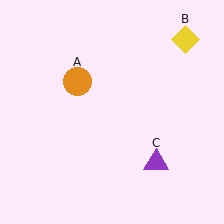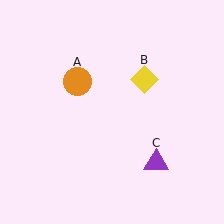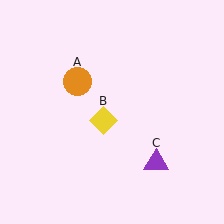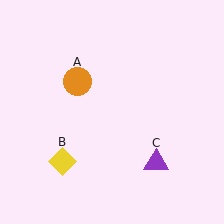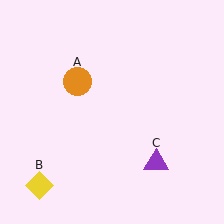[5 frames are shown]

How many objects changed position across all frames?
1 object changed position: yellow diamond (object B).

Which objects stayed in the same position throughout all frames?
Orange circle (object A) and purple triangle (object C) remained stationary.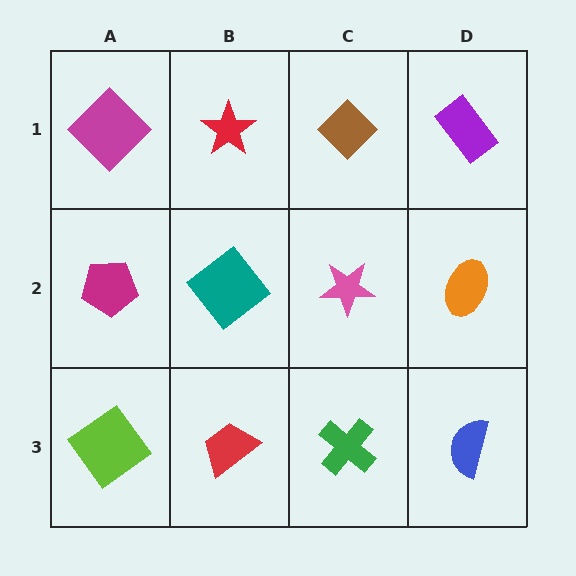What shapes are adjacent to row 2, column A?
A magenta diamond (row 1, column A), a lime diamond (row 3, column A), a teal diamond (row 2, column B).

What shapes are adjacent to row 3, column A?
A magenta pentagon (row 2, column A), a red trapezoid (row 3, column B).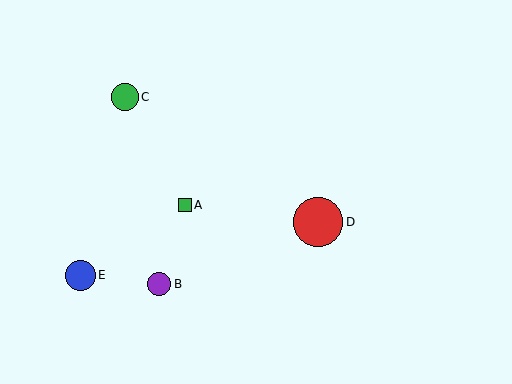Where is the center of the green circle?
The center of the green circle is at (125, 97).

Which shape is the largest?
The red circle (labeled D) is the largest.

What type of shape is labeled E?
Shape E is a blue circle.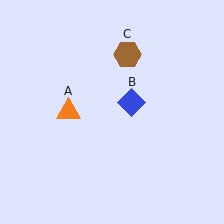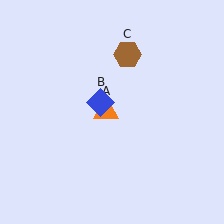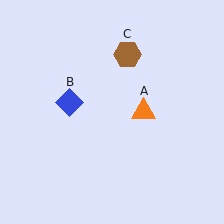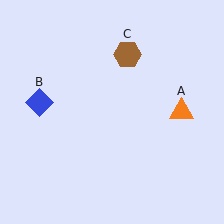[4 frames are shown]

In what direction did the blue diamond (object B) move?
The blue diamond (object B) moved left.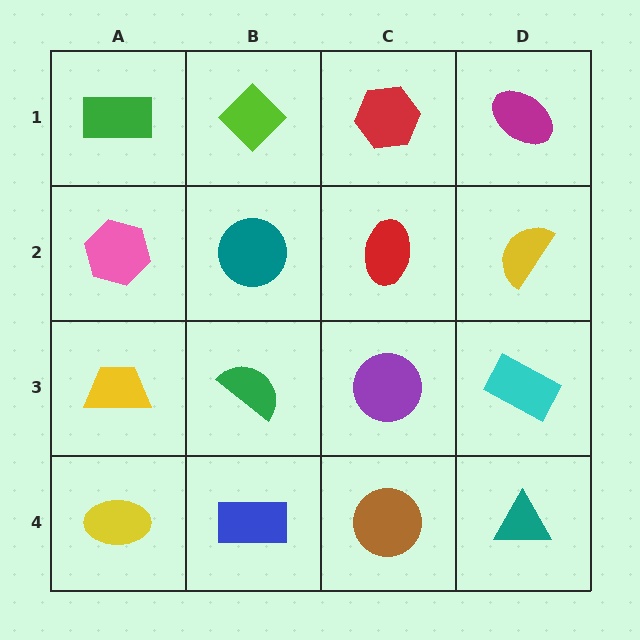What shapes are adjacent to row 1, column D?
A yellow semicircle (row 2, column D), a red hexagon (row 1, column C).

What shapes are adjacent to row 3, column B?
A teal circle (row 2, column B), a blue rectangle (row 4, column B), a yellow trapezoid (row 3, column A), a purple circle (row 3, column C).